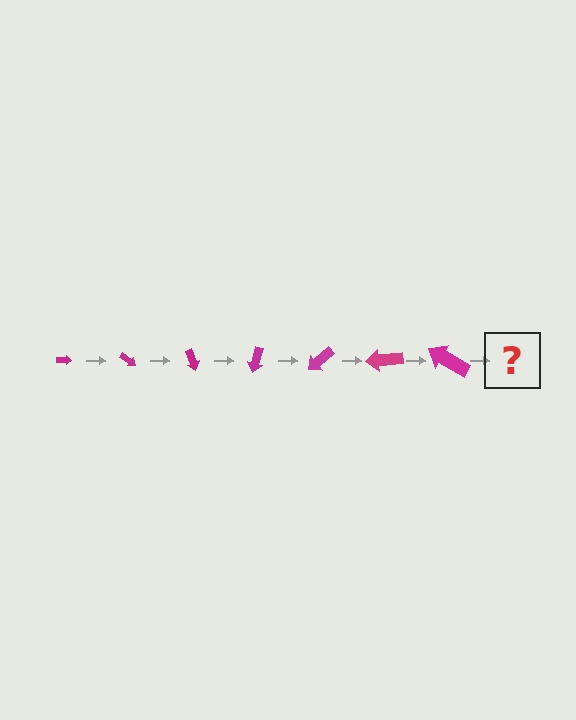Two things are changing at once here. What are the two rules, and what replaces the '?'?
The two rules are that the arrow grows larger each step and it rotates 35 degrees each step. The '?' should be an arrow, larger than the previous one and rotated 245 degrees from the start.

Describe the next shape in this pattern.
It should be an arrow, larger than the previous one and rotated 245 degrees from the start.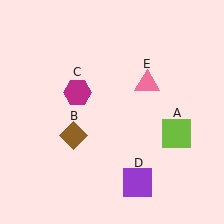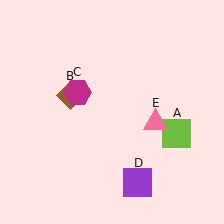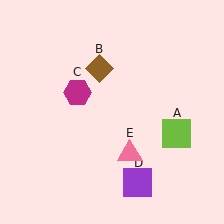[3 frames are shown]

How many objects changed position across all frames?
2 objects changed position: brown diamond (object B), pink triangle (object E).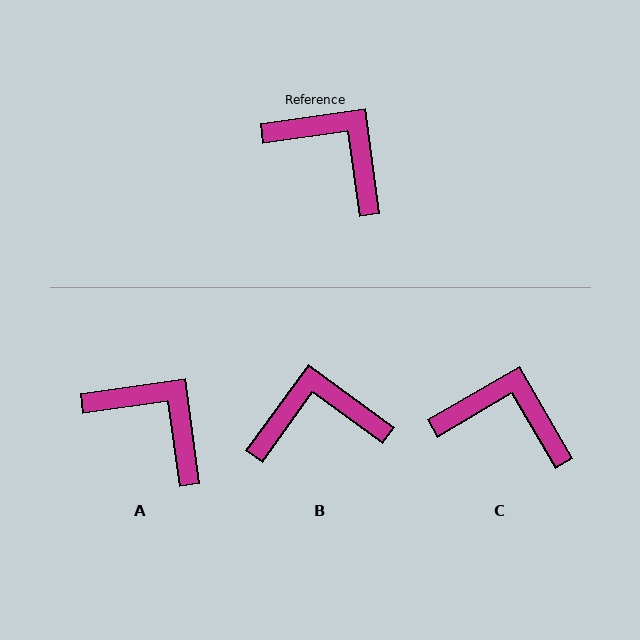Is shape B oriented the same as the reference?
No, it is off by about 46 degrees.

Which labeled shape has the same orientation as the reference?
A.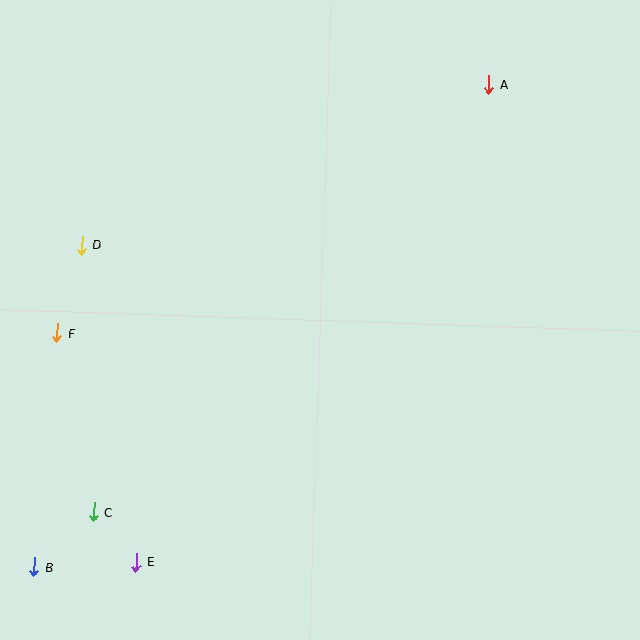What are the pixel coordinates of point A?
Point A is at (489, 84).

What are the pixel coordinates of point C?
Point C is at (94, 512).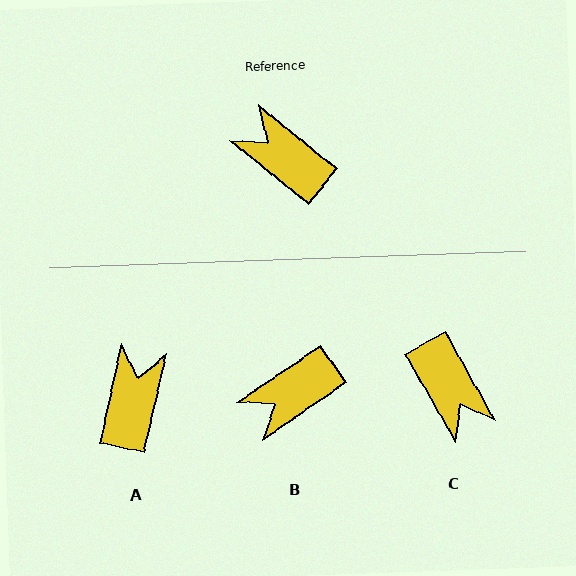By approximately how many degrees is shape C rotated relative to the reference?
Approximately 159 degrees counter-clockwise.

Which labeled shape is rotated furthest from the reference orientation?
C, about 159 degrees away.